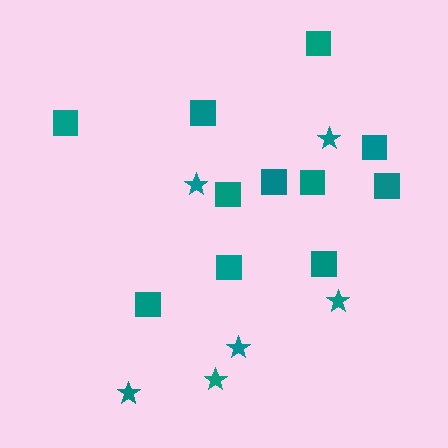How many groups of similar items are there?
There are 2 groups: one group of stars (6) and one group of squares (11).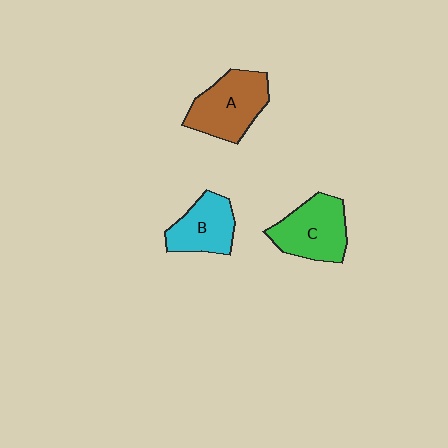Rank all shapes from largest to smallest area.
From largest to smallest: A (brown), C (green), B (cyan).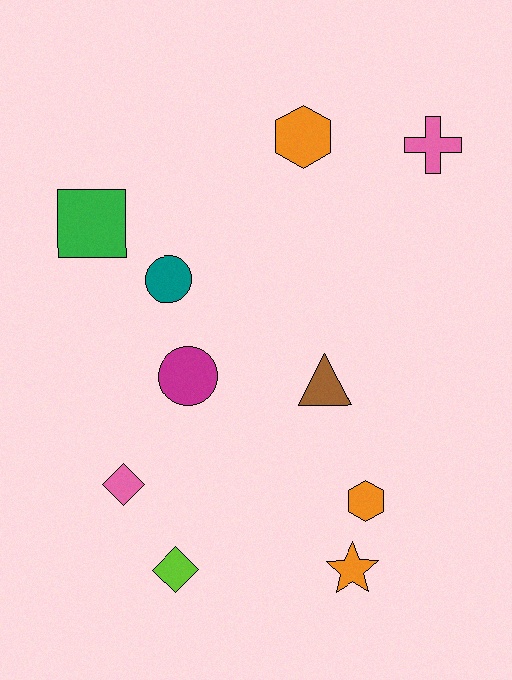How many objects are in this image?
There are 10 objects.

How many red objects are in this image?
There are no red objects.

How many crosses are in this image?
There is 1 cross.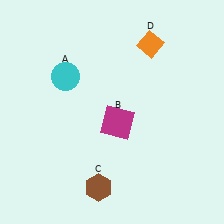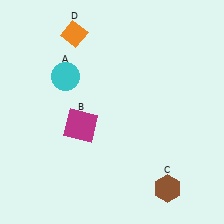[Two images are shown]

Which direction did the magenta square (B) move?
The magenta square (B) moved left.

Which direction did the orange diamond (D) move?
The orange diamond (D) moved left.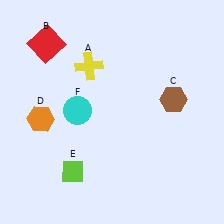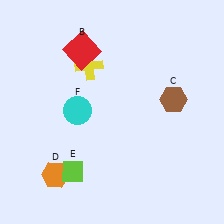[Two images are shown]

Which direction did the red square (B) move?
The red square (B) moved right.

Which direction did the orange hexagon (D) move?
The orange hexagon (D) moved down.